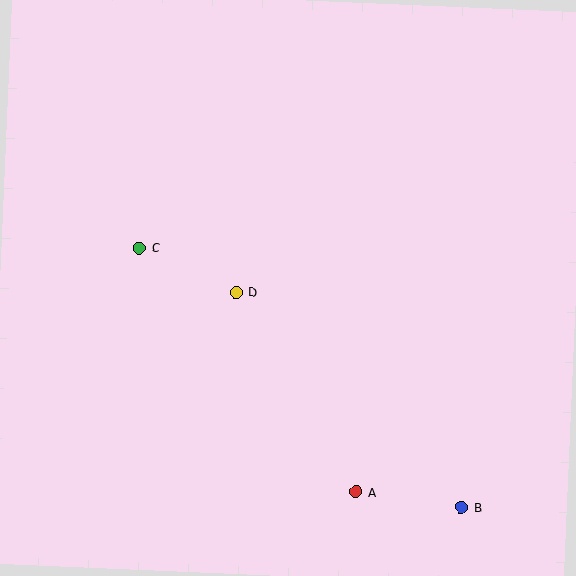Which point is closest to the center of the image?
Point D at (236, 292) is closest to the center.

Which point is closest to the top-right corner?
Point D is closest to the top-right corner.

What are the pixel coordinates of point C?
Point C is at (139, 248).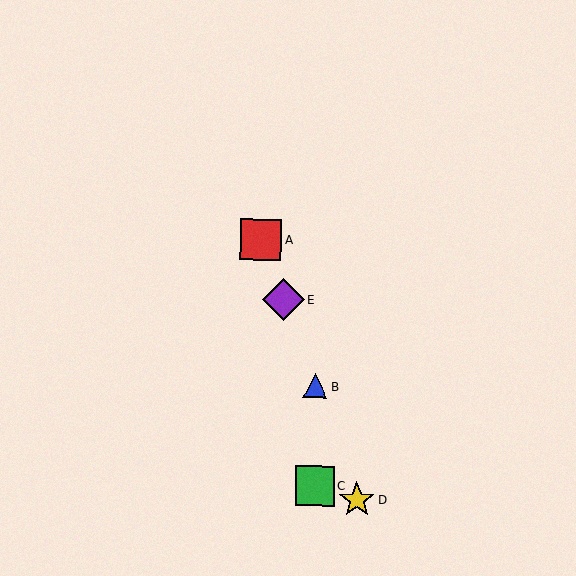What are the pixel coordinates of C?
Object C is at (315, 486).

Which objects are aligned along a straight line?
Objects A, B, D, E are aligned along a straight line.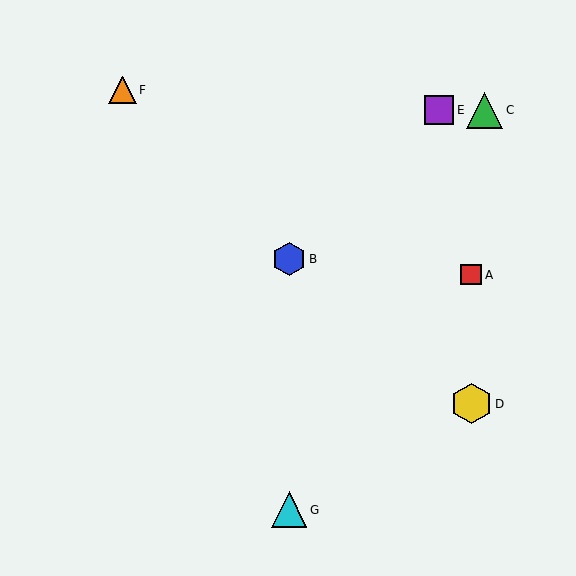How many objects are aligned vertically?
2 objects (B, G) are aligned vertically.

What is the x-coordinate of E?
Object E is at x≈439.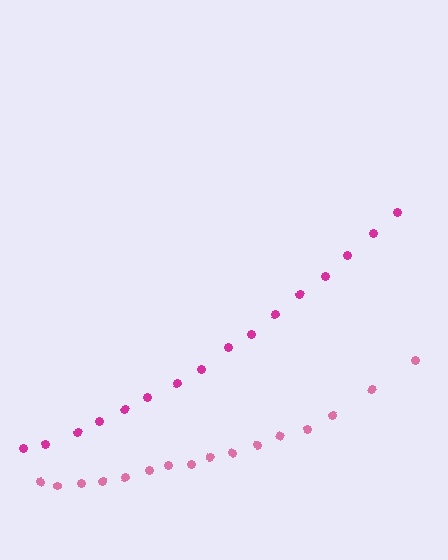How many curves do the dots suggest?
There are 2 distinct paths.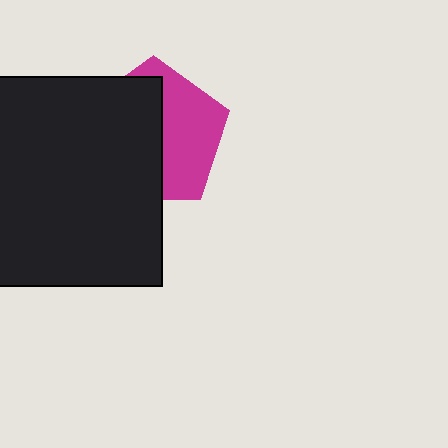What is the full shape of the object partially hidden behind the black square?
The partially hidden object is a magenta pentagon.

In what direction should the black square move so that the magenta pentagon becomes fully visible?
The black square should move left. That is the shortest direction to clear the overlap and leave the magenta pentagon fully visible.